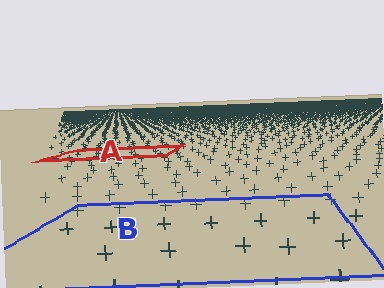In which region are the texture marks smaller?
The texture marks are smaller in region A, because it is farther away.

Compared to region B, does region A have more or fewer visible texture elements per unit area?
Region A has more texture elements per unit area — they are packed more densely because it is farther away.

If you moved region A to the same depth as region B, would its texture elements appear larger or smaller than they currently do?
They would appear larger. At a closer depth, the same texture elements are projected at a bigger on-screen size.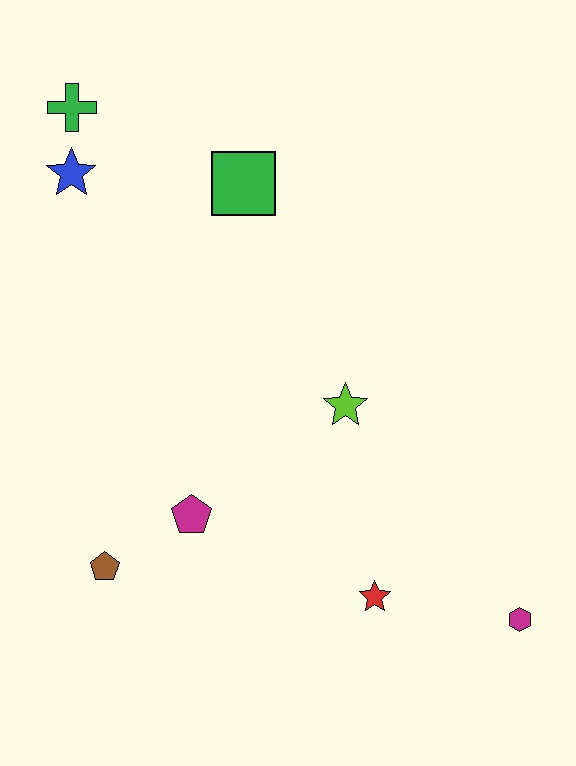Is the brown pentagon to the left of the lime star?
Yes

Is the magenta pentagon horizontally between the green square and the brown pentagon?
Yes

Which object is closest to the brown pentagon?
The magenta pentagon is closest to the brown pentagon.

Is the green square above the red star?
Yes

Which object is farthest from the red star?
The green cross is farthest from the red star.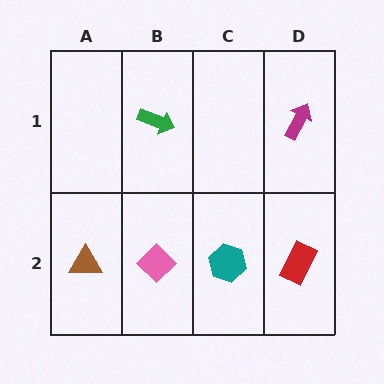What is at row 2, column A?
A brown triangle.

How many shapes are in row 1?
2 shapes.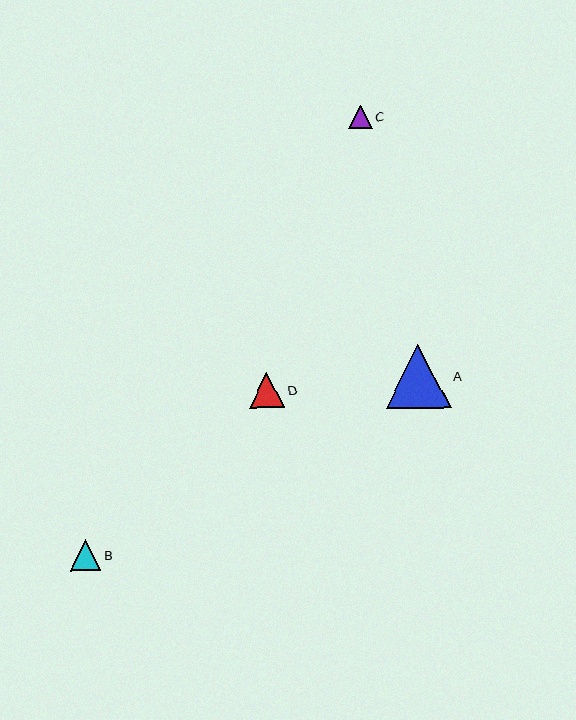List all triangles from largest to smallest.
From largest to smallest: A, D, B, C.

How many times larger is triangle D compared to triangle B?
Triangle D is approximately 1.1 times the size of triangle B.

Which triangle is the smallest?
Triangle C is the smallest with a size of approximately 24 pixels.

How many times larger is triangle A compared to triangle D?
Triangle A is approximately 1.9 times the size of triangle D.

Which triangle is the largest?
Triangle A is the largest with a size of approximately 64 pixels.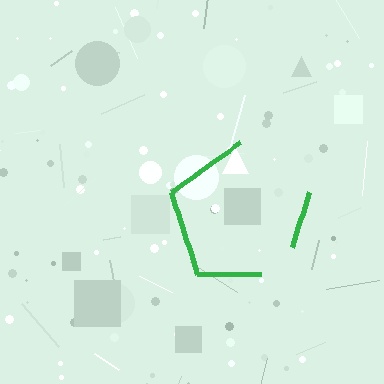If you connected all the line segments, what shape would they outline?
They would outline a pentagon.